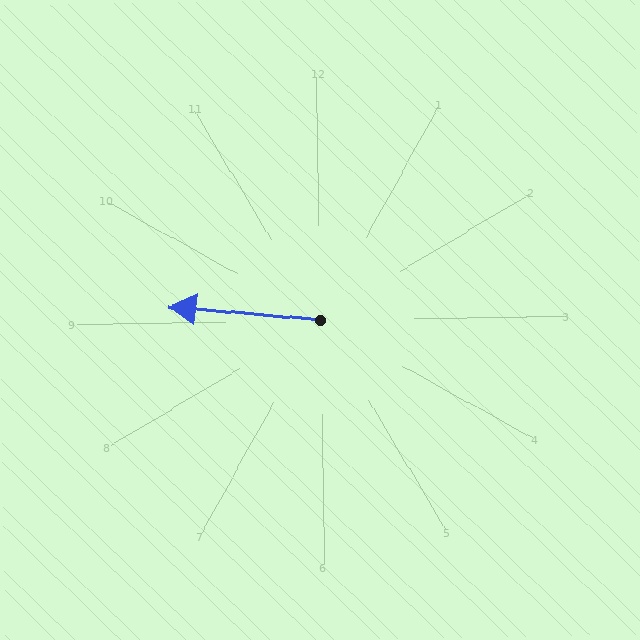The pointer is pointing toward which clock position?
Roughly 9 o'clock.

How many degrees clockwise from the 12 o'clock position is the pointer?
Approximately 276 degrees.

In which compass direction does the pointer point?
West.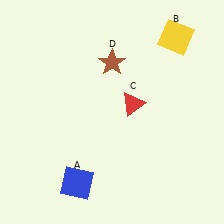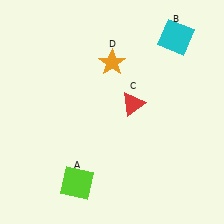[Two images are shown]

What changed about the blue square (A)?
In Image 1, A is blue. In Image 2, it changed to lime.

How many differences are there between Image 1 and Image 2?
There are 3 differences between the two images.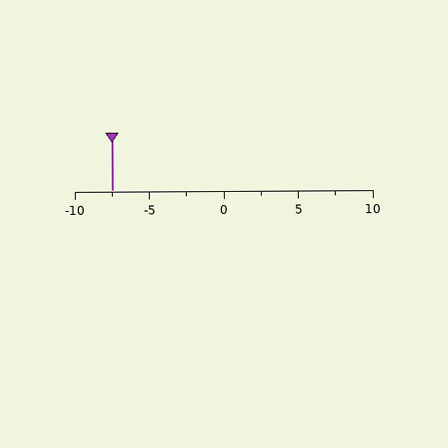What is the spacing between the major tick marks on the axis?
The major ticks are spaced 5 apart.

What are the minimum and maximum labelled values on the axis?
The axis runs from -10 to 10.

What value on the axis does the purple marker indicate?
The marker indicates approximately -7.5.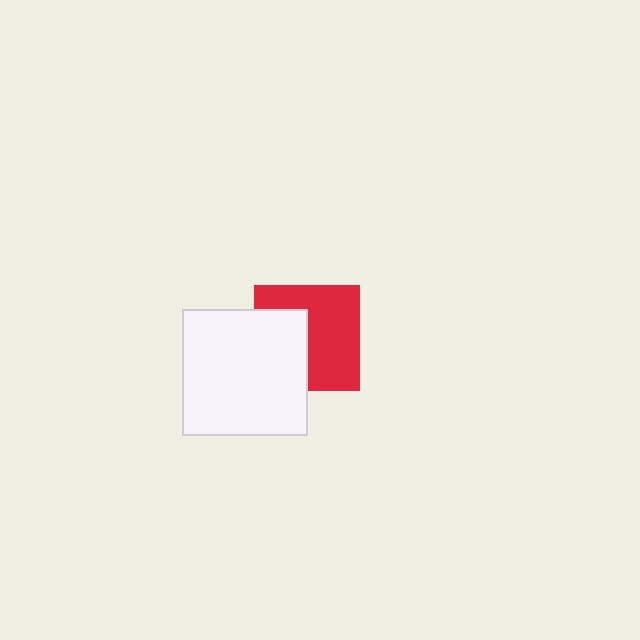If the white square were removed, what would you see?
You would see the complete red square.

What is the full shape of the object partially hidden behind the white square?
The partially hidden object is a red square.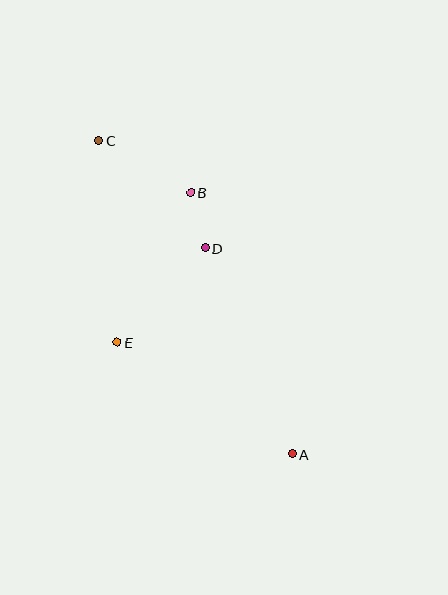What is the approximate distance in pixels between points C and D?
The distance between C and D is approximately 151 pixels.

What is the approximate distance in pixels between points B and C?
The distance between B and C is approximately 106 pixels.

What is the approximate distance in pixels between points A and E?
The distance between A and E is approximately 207 pixels.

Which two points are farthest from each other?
Points A and C are farthest from each other.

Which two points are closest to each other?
Points B and D are closest to each other.